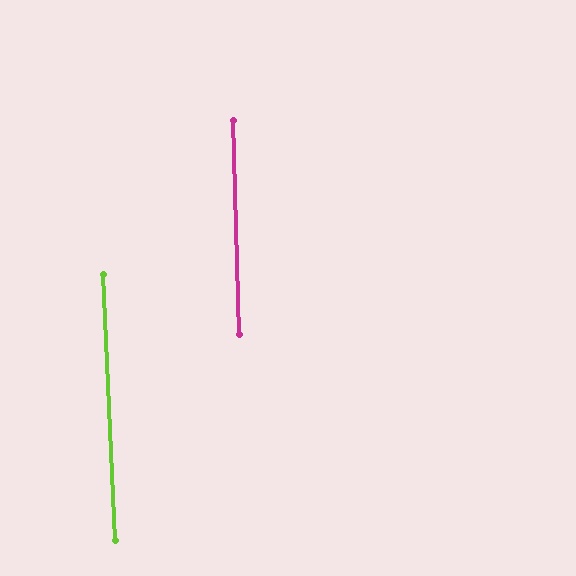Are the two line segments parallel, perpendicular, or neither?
Parallel — their directions differ by only 1.1°.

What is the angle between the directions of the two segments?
Approximately 1 degree.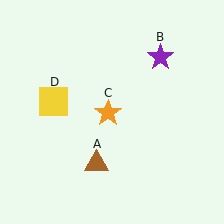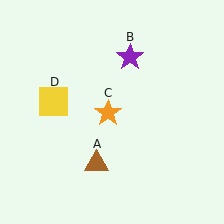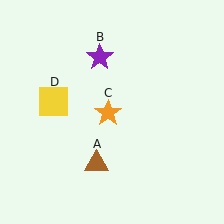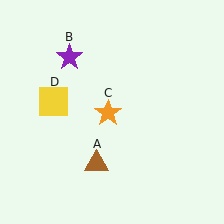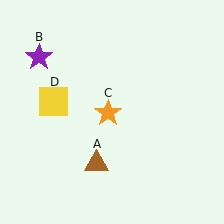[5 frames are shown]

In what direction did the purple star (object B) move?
The purple star (object B) moved left.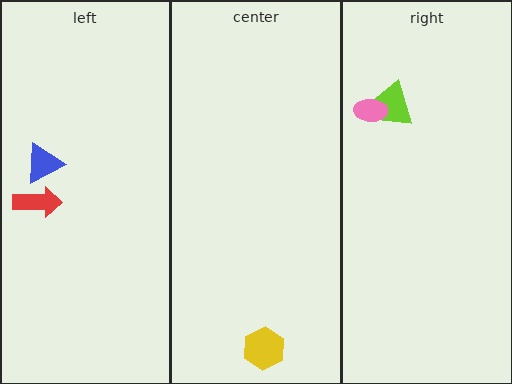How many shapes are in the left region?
2.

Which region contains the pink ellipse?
The right region.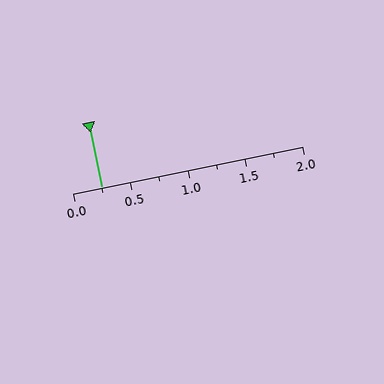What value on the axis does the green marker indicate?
The marker indicates approximately 0.25.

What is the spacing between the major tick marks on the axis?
The major ticks are spaced 0.5 apart.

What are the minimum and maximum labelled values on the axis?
The axis runs from 0.0 to 2.0.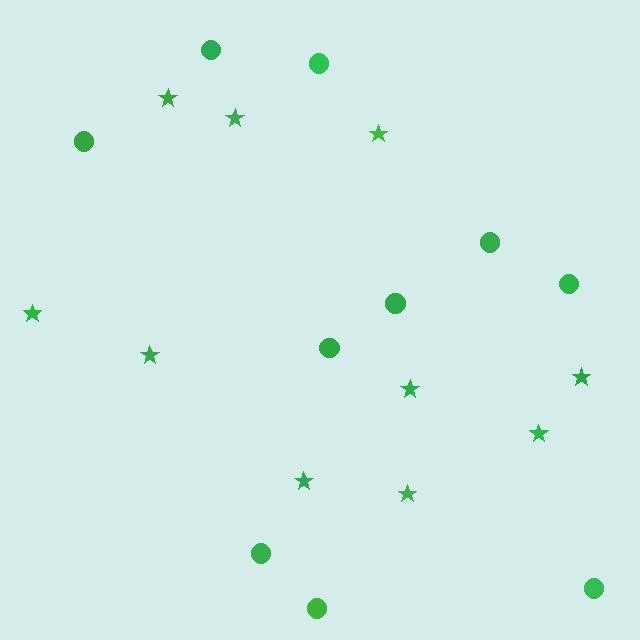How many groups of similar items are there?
There are 2 groups: one group of stars (10) and one group of circles (10).